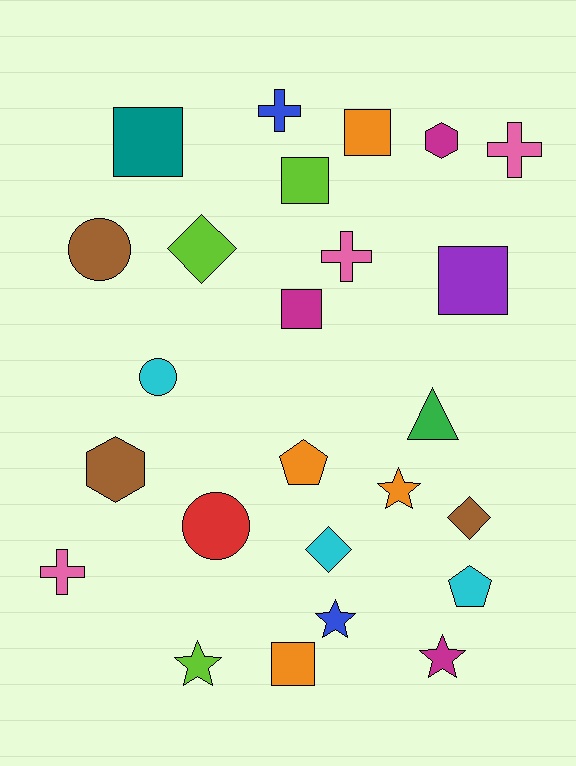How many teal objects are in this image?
There is 1 teal object.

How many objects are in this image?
There are 25 objects.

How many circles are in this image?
There are 3 circles.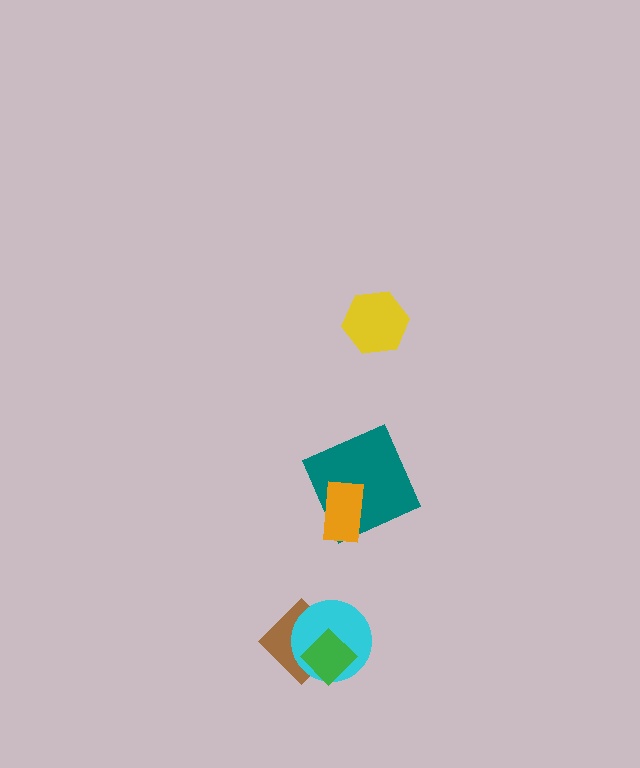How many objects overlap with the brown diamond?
2 objects overlap with the brown diamond.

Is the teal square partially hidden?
Yes, it is partially covered by another shape.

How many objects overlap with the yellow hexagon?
0 objects overlap with the yellow hexagon.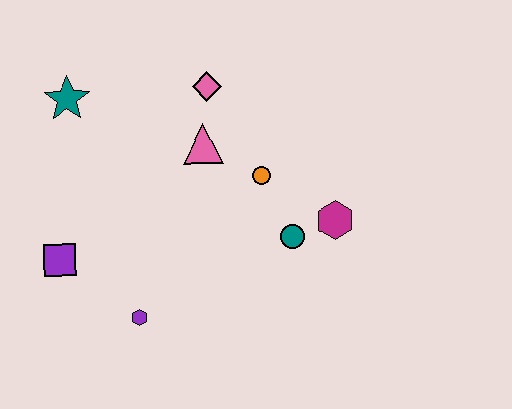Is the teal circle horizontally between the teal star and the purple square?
No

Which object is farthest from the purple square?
The magenta hexagon is farthest from the purple square.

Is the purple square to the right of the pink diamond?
No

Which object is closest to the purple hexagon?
The purple square is closest to the purple hexagon.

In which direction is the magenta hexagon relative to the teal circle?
The magenta hexagon is to the right of the teal circle.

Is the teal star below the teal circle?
No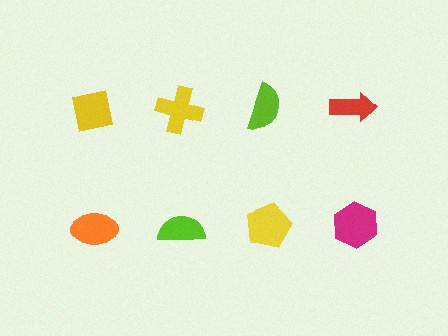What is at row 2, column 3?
A yellow pentagon.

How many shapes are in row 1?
4 shapes.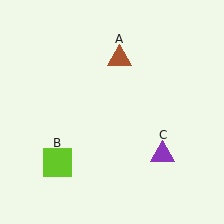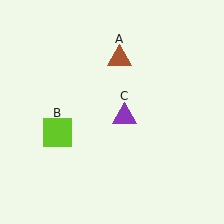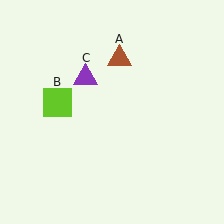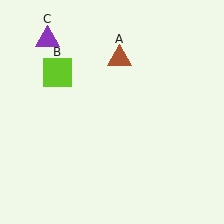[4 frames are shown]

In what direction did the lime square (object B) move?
The lime square (object B) moved up.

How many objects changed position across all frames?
2 objects changed position: lime square (object B), purple triangle (object C).